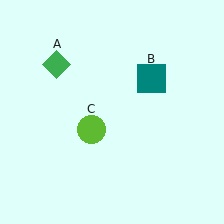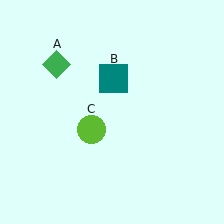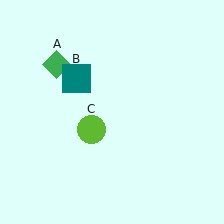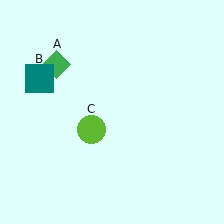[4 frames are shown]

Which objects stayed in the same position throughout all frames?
Green diamond (object A) and lime circle (object C) remained stationary.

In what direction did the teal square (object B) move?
The teal square (object B) moved left.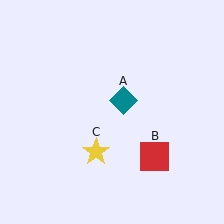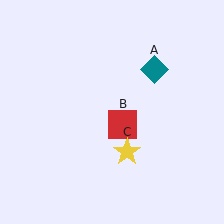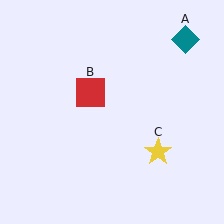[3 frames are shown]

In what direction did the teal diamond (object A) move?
The teal diamond (object A) moved up and to the right.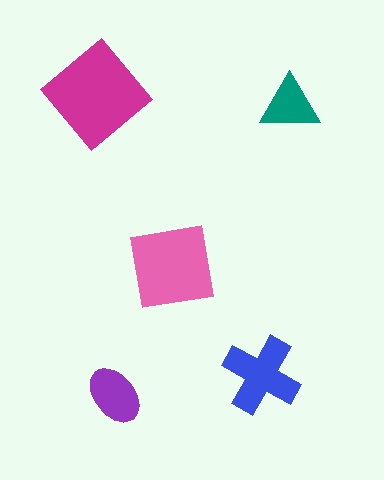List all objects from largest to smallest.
The magenta diamond, the pink square, the blue cross, the purple ellipse, the teal triangle.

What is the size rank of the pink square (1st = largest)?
2nd.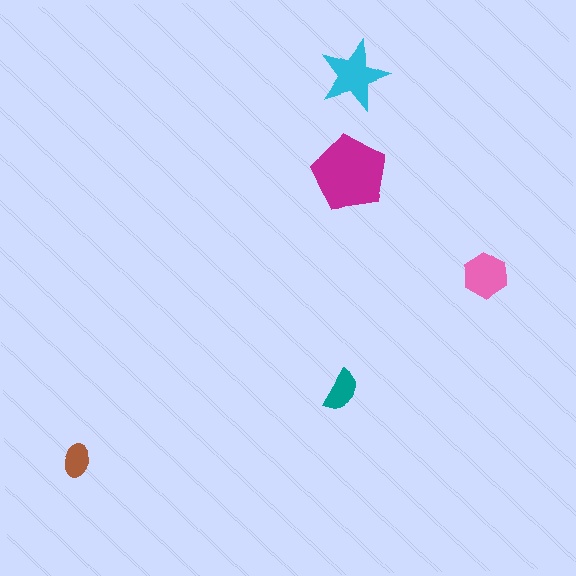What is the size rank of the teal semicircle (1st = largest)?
4th.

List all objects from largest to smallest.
The magenta pentagon, the cyan star, the pink hexagon, the teal semicircle, the brown ellipse.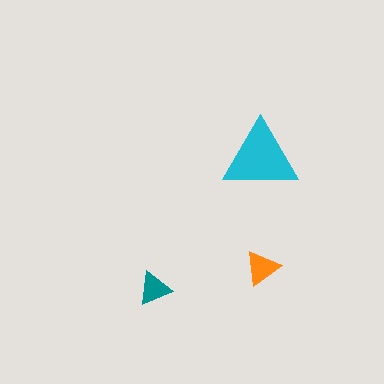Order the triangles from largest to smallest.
the cyan one, the orange one, the teal one.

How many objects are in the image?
There are 3 objects in the image.